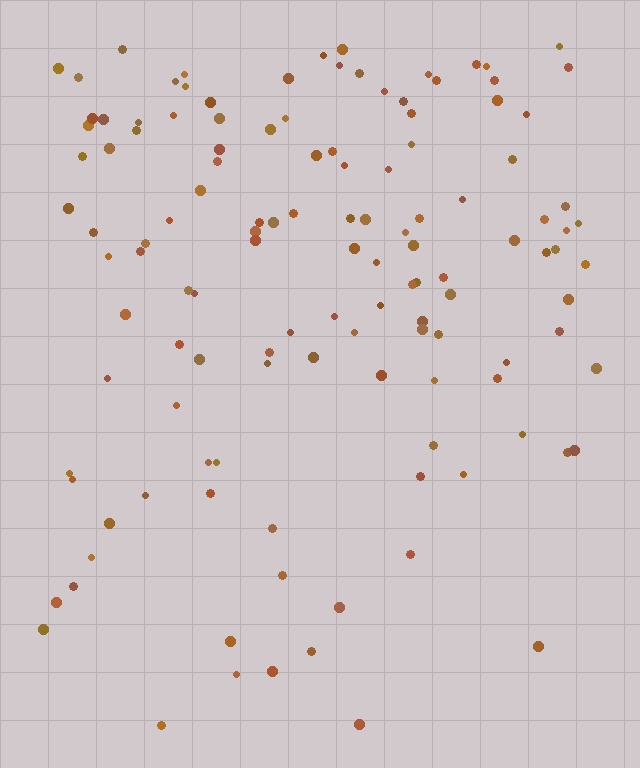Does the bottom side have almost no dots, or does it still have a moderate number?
Still a moderate number, just noticeably fewer than the top.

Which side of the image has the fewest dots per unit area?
The bottom.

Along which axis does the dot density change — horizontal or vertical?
Vertical.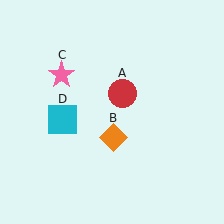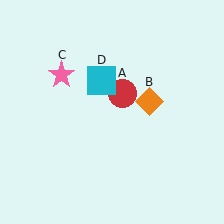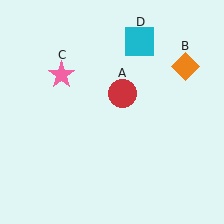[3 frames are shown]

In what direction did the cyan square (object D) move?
The cyan square (object D) moved up and to the right.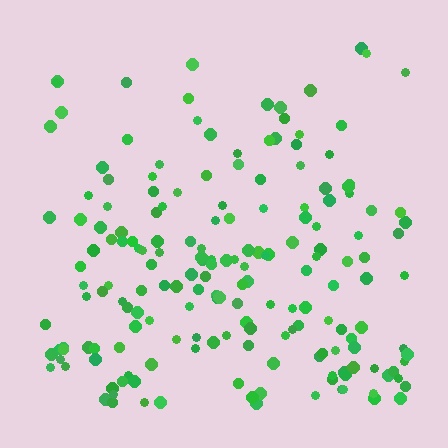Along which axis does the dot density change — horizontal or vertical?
Vertical.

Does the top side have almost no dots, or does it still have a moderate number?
Still a moderate number, just noticeably fewer than the bottom.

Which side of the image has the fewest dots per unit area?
The top.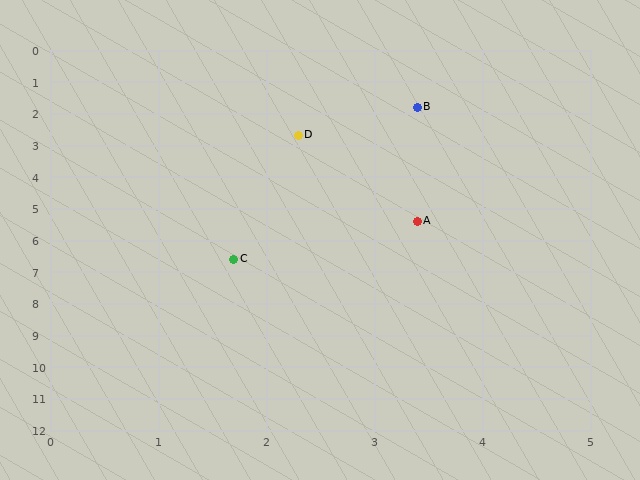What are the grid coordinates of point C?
Point C is at approximately (1.7, 6.6).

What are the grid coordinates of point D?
Point D is at approximately (2.3, 2.7).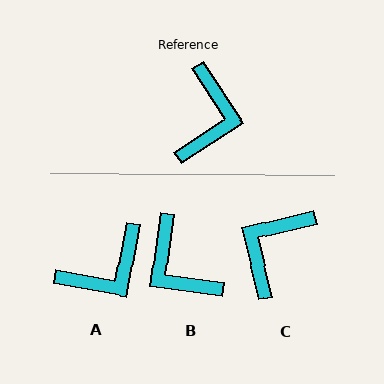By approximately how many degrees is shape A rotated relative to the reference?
Approximately 44 degrees clockwise.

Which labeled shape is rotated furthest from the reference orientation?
C, about 161 degrees away.